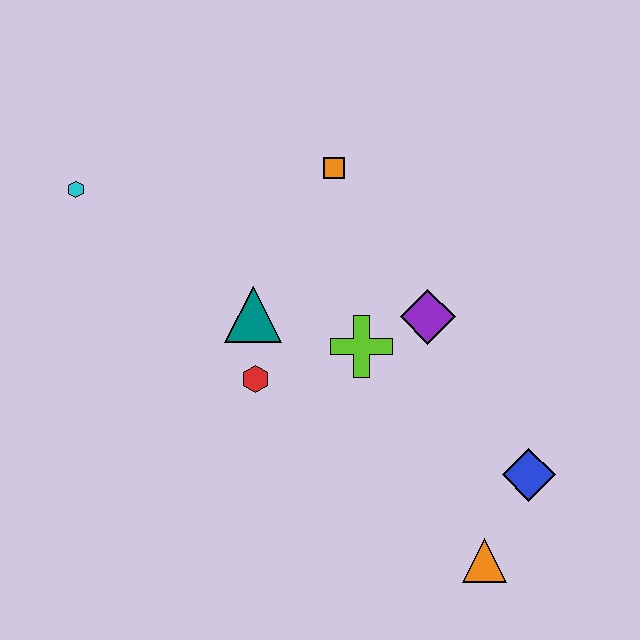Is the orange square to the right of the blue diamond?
No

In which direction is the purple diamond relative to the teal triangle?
The purple diamond is to the right of the teal triangle.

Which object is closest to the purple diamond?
The lime cross is closest to the purple diamond.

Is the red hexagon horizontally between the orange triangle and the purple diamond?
No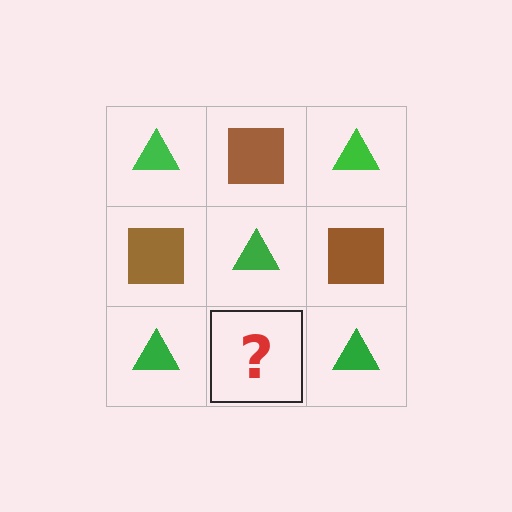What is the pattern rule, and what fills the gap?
The rule is that it alternates green triangle and brown square in a checkerboard pattern. The gap should be filled with a brown square.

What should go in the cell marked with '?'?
The missing cell should contain a brown square.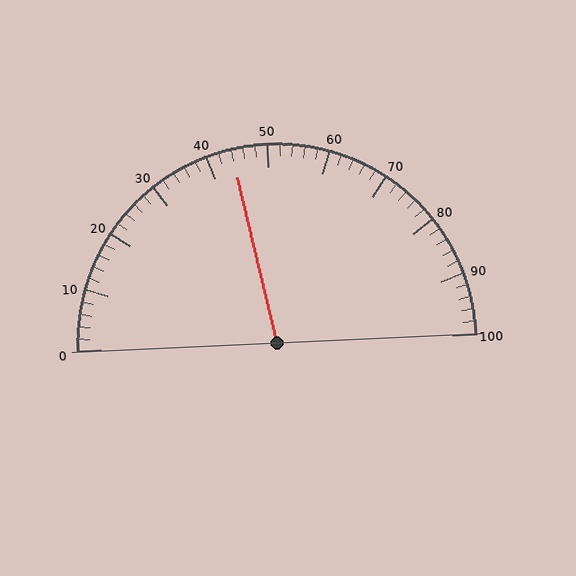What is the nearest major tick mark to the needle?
The nearest major tick mark is 40.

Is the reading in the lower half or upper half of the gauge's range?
The reading is in the lower half of the range (0 to 100).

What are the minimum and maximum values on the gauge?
The gauge ranges from 0 to 100.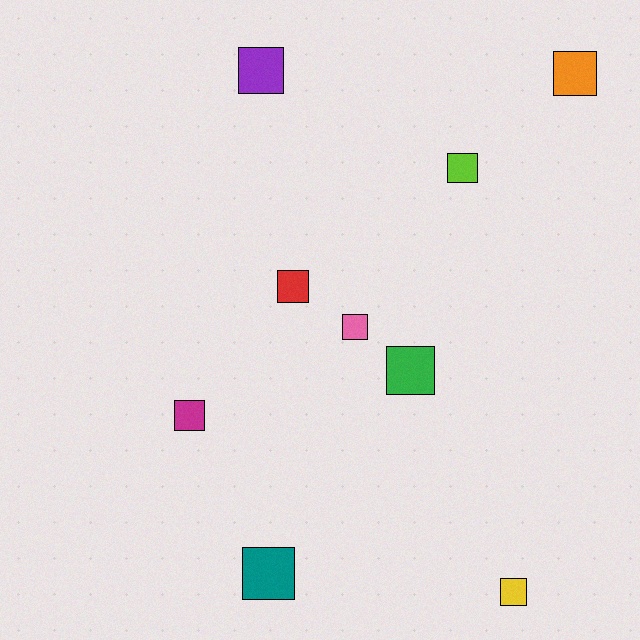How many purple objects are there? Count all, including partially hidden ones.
There is 1 purple object.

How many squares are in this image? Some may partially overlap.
There are 9 squares.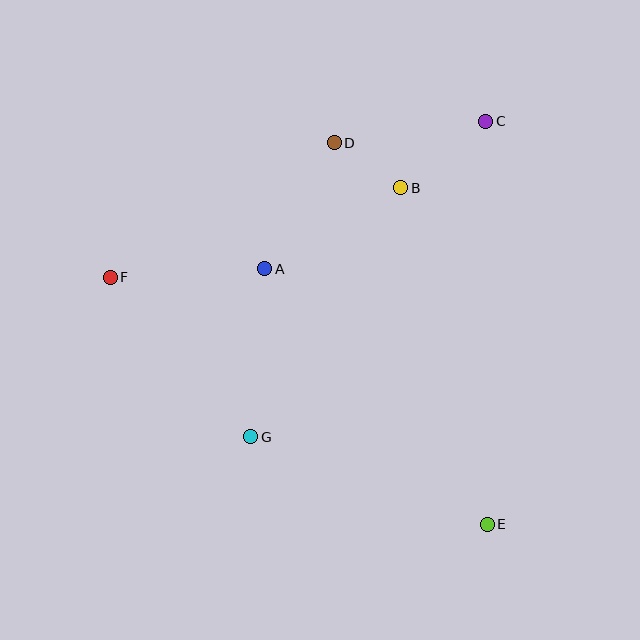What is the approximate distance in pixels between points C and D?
The distance between C and D is approximately 153 pixels.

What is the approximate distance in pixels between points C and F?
The distance between C and F is approximately 406 pixels.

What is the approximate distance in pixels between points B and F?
The distance between B and F is approximately 304 pixels.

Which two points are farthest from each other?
Points E and F are farthest from each other.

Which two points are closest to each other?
Points B and D are closest to each other.